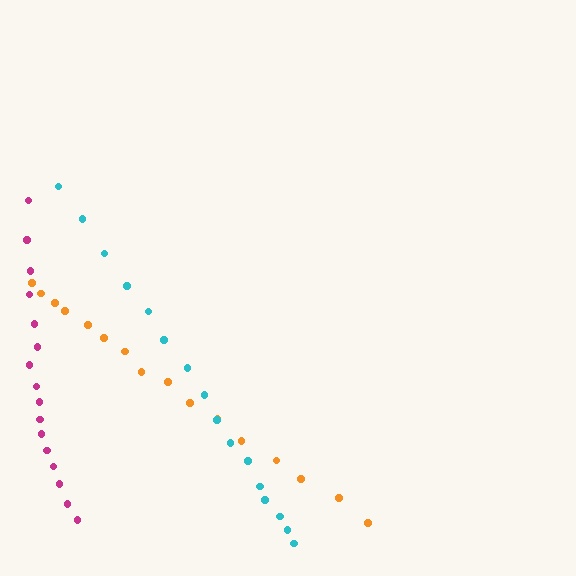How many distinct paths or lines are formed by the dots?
There are 3 distinct paths.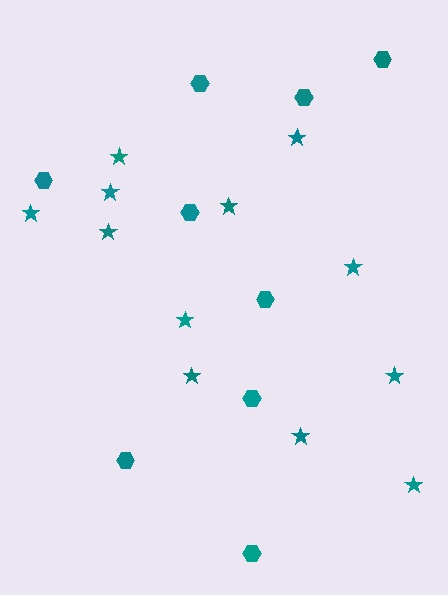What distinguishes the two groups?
There are 2 groups: one group of stars (12) and one group of hexagons (9).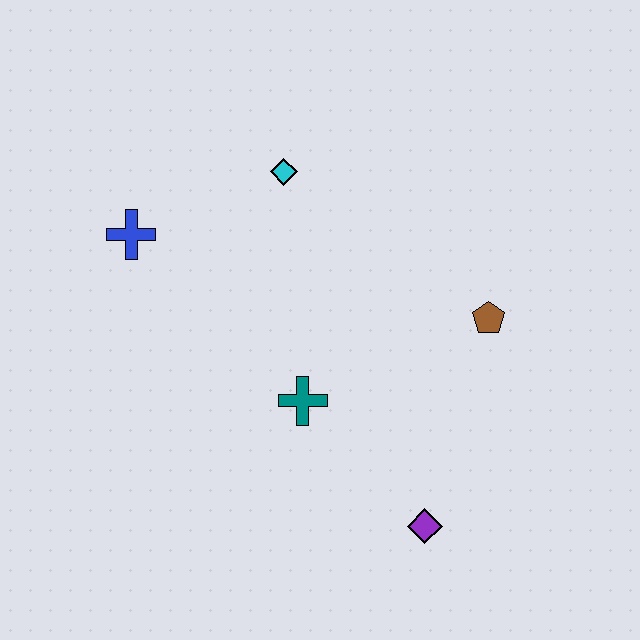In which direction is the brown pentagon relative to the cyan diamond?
The brown pentagon is to the right of the cyan diamond.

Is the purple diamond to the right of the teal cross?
Yes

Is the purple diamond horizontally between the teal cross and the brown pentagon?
Yes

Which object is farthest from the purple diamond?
The blue cross is farthest from the purple diamond.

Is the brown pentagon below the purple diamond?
No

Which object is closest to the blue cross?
The cyan diamond is closest to the blue cross.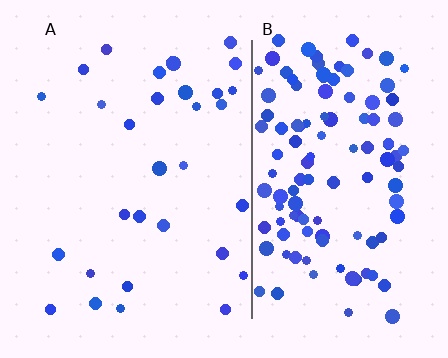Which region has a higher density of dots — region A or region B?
B (the right).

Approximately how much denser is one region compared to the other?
Approximately 4.0× — region B over region A.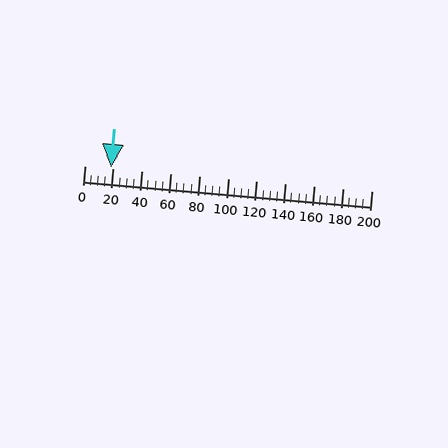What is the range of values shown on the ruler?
The ruler shows values from 0 to 200.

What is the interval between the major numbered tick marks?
The major tick marks are spaced 20 units apart.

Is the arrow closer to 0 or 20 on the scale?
The arrow is closer to 20.